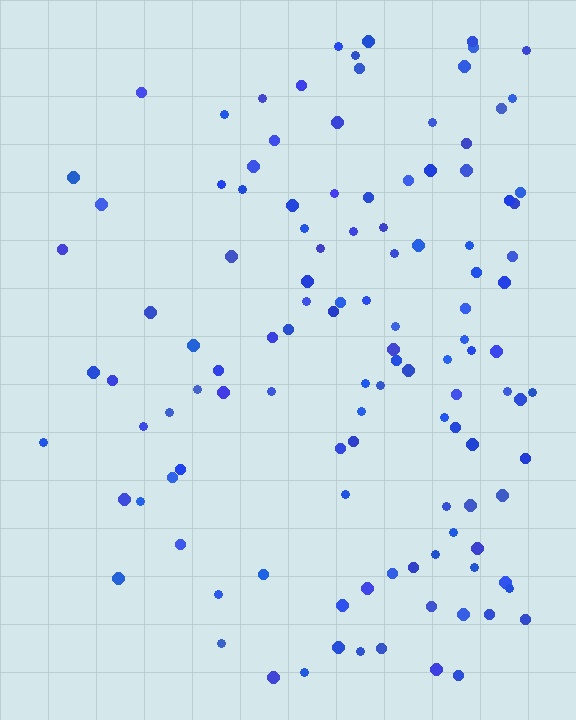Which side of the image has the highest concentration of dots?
The right.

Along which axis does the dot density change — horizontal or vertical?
Horizontal.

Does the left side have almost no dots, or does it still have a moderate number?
Still a moderate number, just noticeably fewer than the right.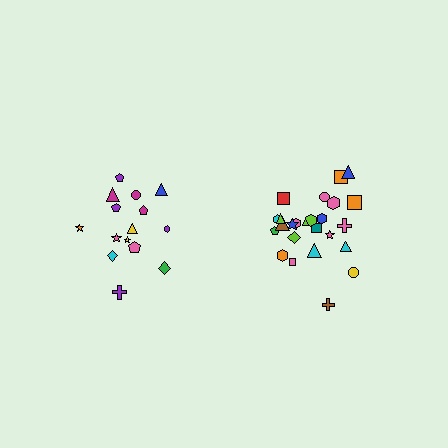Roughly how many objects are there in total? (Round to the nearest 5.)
Roughly 40 objects in total.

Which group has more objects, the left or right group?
The right group.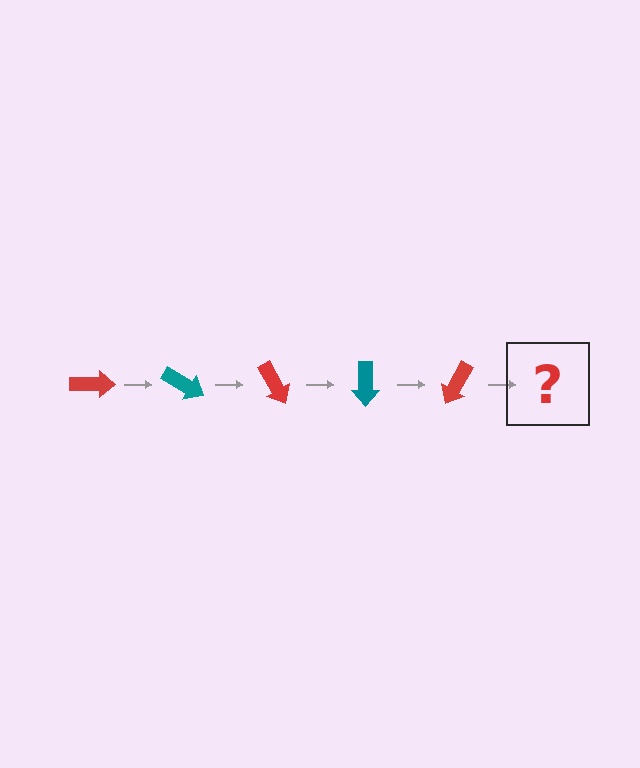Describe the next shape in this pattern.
It should be a teal arrow, rotated 150 degrees from the start.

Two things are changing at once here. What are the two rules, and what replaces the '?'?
The two rules are that it rotates 30 degrees each step and the color cycles through red and teal. The '?' should be a teal arrow, rotated 150 degrees from the start.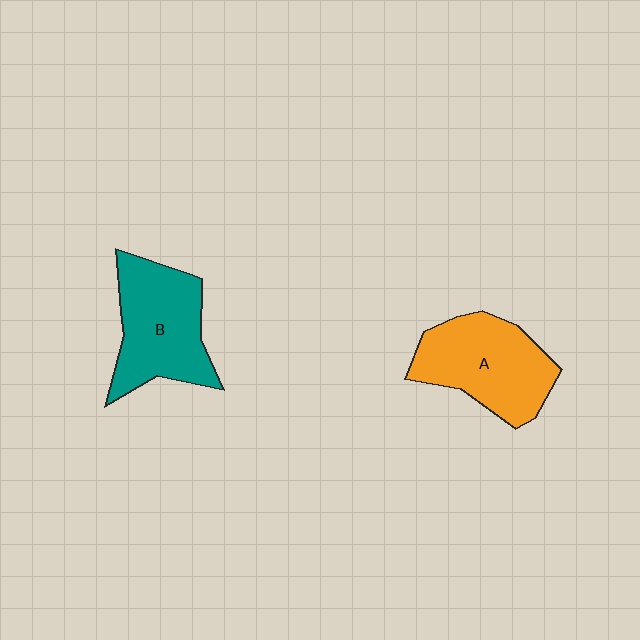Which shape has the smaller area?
Shape B (teal).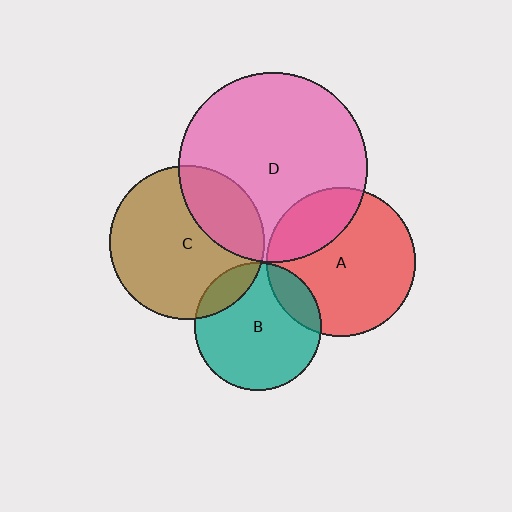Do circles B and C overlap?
Yes.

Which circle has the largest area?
Circle D (pink).